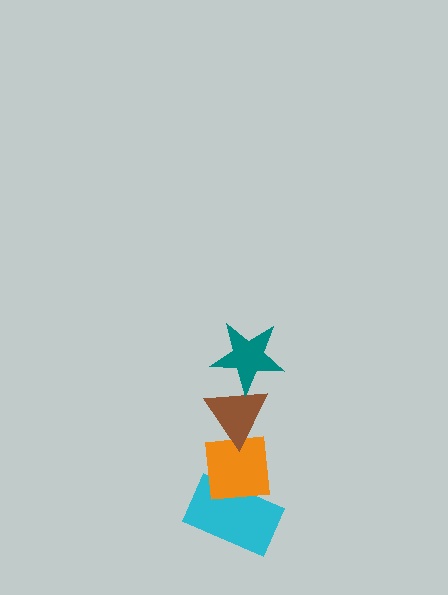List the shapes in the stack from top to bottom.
From top to bottom: the teal star, the brown triangle, the orange square, the cyan rectangle.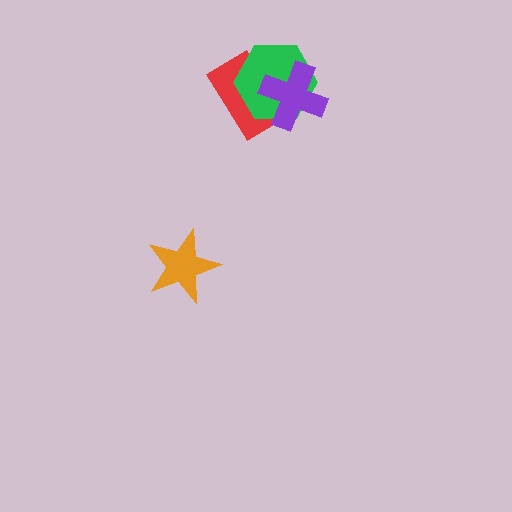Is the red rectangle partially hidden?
Yes, it is partially covered by another shape.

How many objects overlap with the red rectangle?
2 objects overlap with the red rectangle.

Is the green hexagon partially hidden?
Yes, it is partially covered by another shape.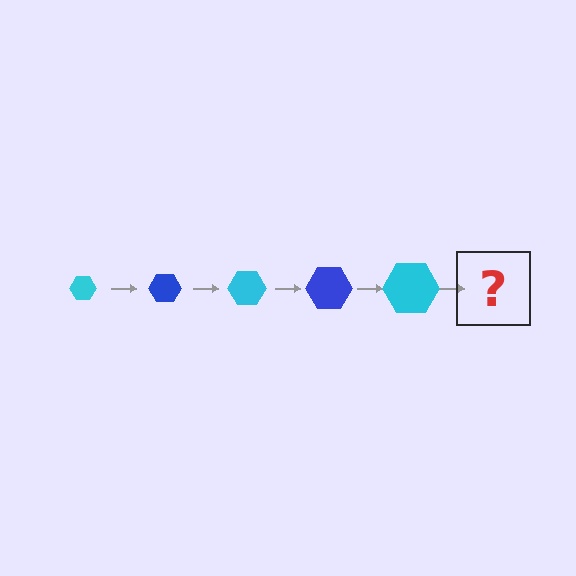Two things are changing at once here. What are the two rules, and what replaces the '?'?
The two rules are that the hexagon grows larger each step and the color cycles through cyan and blue. The '?' should be a blue hexagon, larger than the previous one.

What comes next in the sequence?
The next element should be a blue hexagon, larger than the previous one.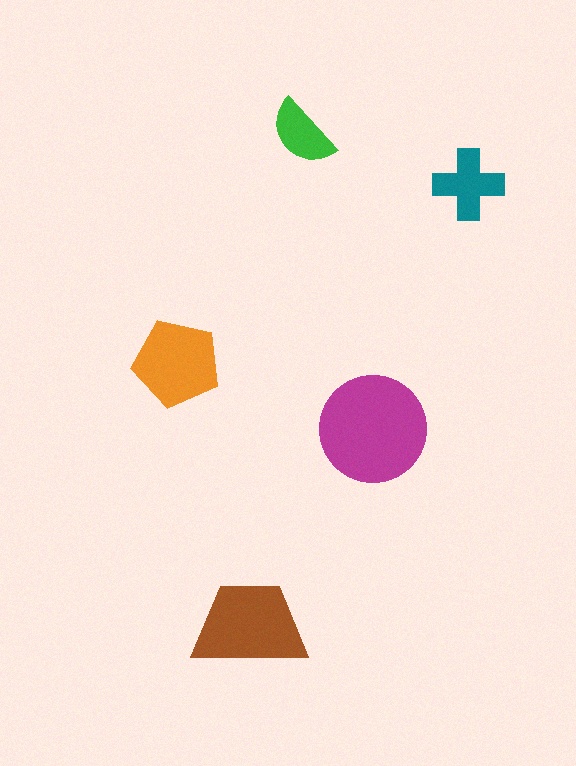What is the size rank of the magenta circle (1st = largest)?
1st.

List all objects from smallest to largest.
The green semicircle, the teal cross, the orange pentagon, the brown trapezoid, the magenta circle.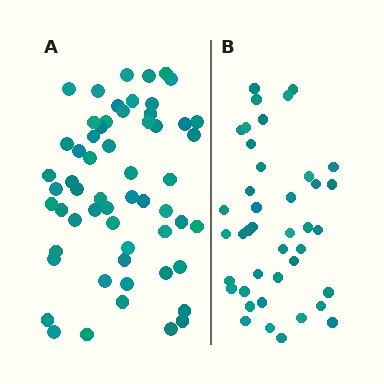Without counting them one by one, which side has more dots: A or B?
Region A (the left region) has more dots.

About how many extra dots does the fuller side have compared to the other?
Region A has approximately 15 more dots than region B.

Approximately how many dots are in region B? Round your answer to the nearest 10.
About 40 dots. (The exact count is 41, which rounds to 40.)